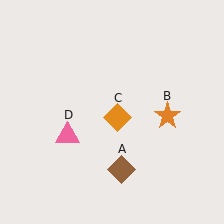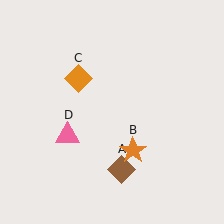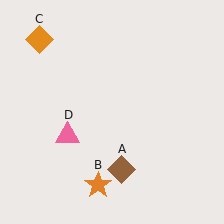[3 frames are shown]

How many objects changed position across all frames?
2 objects changed position: orange star (object B), orange diamond (object C).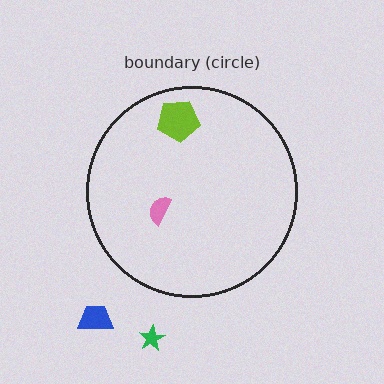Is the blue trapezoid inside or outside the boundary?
Outside.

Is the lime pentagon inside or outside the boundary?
Inside.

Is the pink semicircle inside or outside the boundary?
Inside.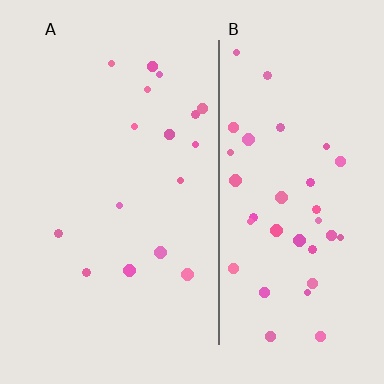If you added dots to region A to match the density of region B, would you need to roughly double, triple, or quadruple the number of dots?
Approximately double.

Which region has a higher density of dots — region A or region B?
B (the right).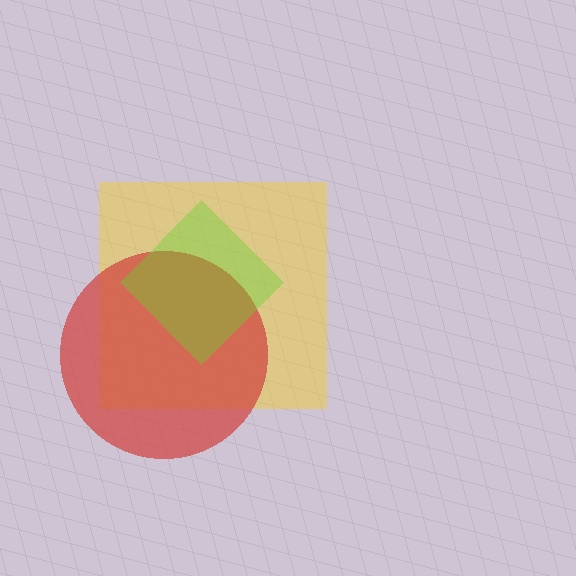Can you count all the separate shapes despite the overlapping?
Yes, there are 3 separate shapes.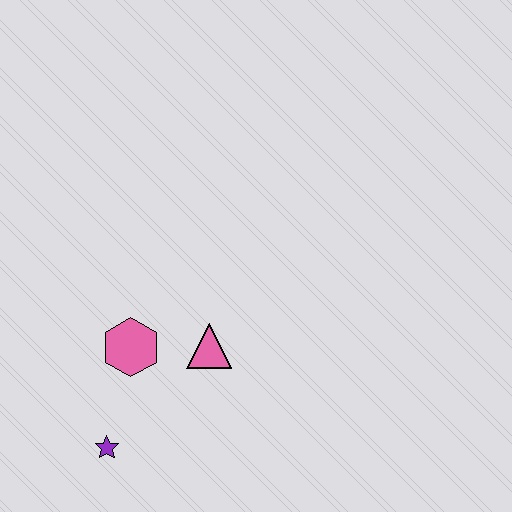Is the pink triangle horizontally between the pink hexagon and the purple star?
No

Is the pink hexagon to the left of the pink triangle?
Yes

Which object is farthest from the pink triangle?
The purple star is farthest from the pink triangle.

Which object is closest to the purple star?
The pink hexagon is closest to the purple star.